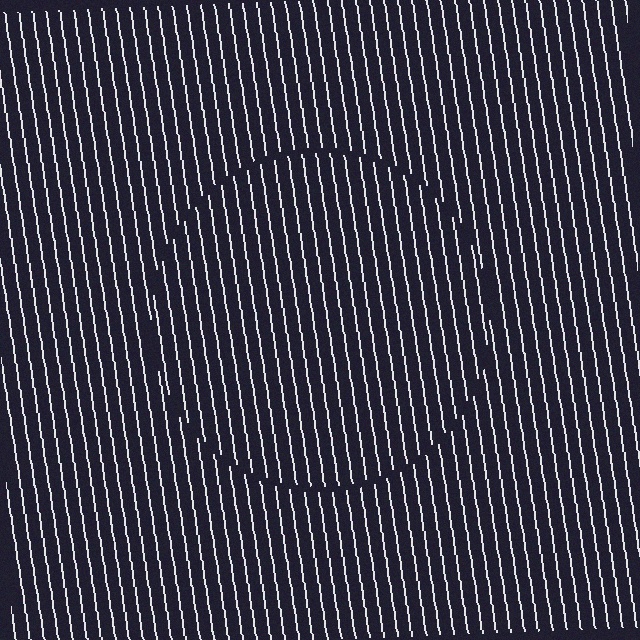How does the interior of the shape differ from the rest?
The interior of the shape contains the same grating, shifted by half a period — the contour is defined by the phase discontinuity where line-ends from the inner and outer gratings abut.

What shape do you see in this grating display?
An illusory circle. The interior of the shape contains the same grating, shifted by half a period — the contour is defined by the phase discontinuity where line-ends from the inner and outer gratings abut.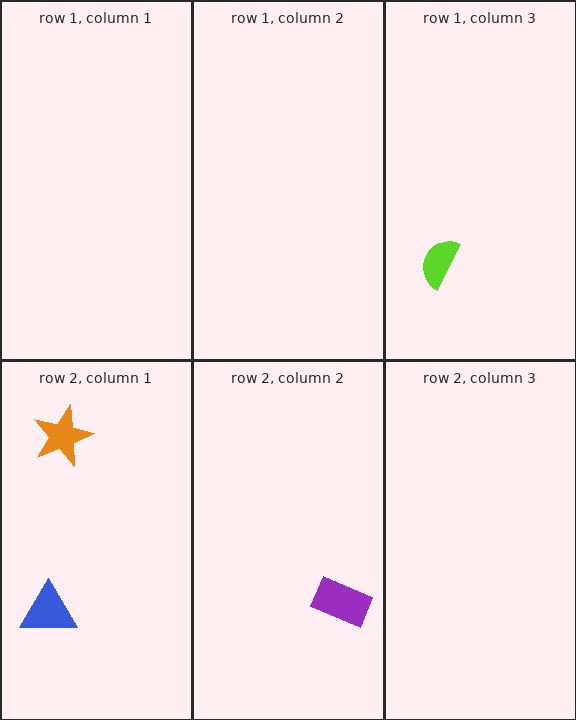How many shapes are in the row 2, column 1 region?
2.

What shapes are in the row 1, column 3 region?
The lime semicircle.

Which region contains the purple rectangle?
The row 2, column 2 region.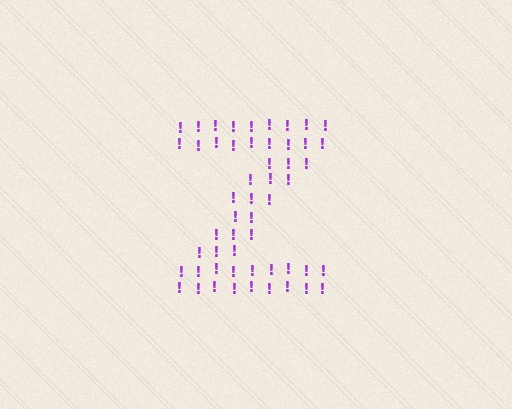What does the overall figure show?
The overall figure shows the letter Z.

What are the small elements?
The small elements are exclamation marks.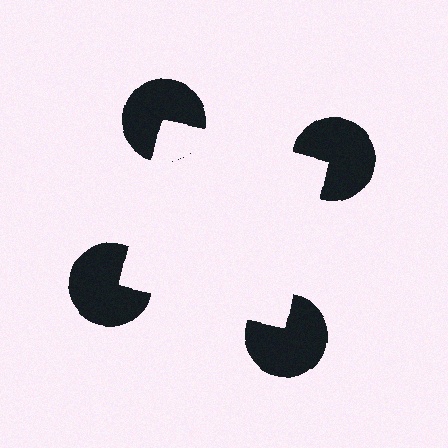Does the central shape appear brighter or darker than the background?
It typically appears slightly brighter than the background, even though no actual brightness change is drawn.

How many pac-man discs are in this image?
There are 4 — one at each vertex of the illusory square.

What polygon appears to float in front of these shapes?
An illusory square — its edges are inferred from the aligned wedge cuts in the pac-man discs, not physically drawn.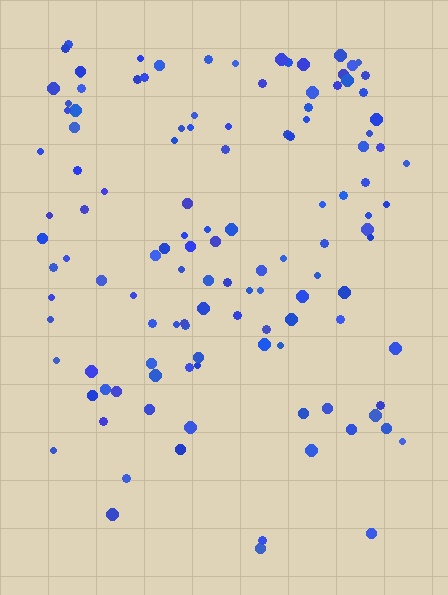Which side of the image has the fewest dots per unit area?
The bottom.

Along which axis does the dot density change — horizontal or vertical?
Vertical.